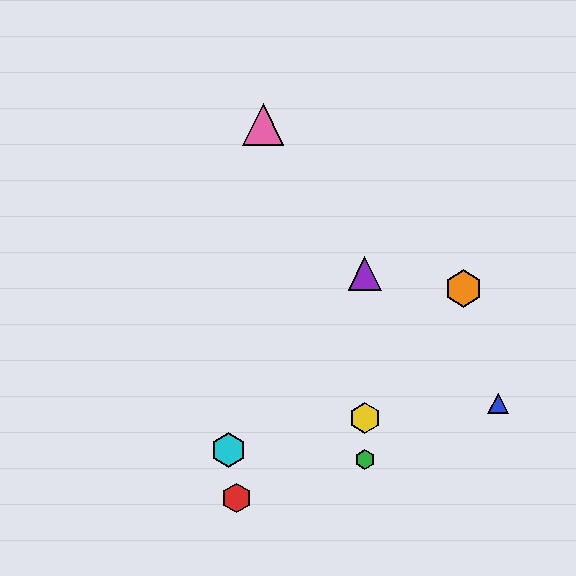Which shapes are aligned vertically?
The green hexagon, the yellow hexagon, the purple triangle are aligned vertically.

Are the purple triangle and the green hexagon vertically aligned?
Yes, both are at x≈365.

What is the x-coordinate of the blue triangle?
The blue triangle is at x≈498.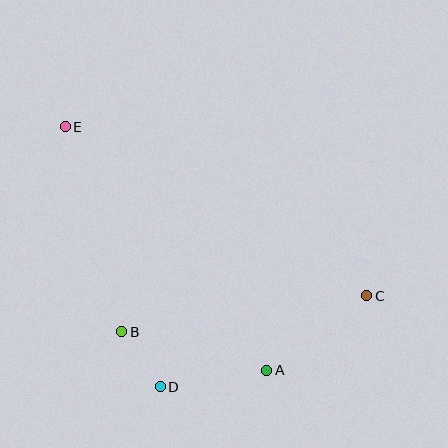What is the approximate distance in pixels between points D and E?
The distance between D and E is approximately 277 pixels.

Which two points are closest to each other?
Points B and D are closest to each other.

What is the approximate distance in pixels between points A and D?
The distance between A and D is approximately 107 pixels.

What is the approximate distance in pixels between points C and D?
The distance between C and D is approximately 226 pixels.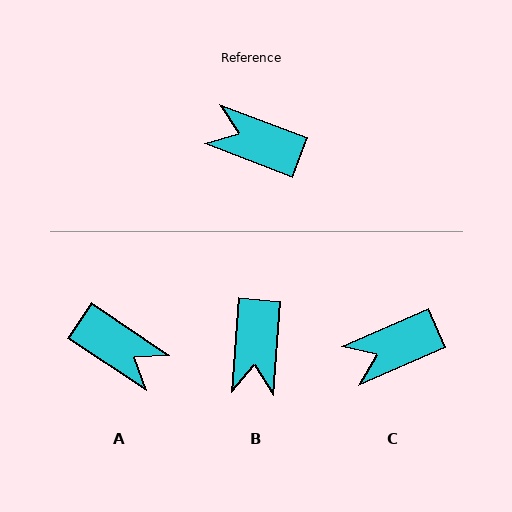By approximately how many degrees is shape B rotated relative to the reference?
Approximately 106 degrees counter-clockwise.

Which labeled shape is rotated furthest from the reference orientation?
A, about 167 degrees away.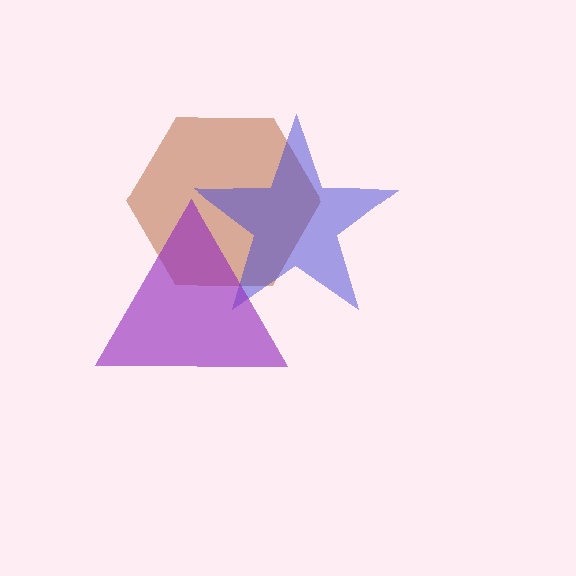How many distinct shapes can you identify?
There are 3 distinct shapes: a brown hexagon, a blue star, a purple triangle.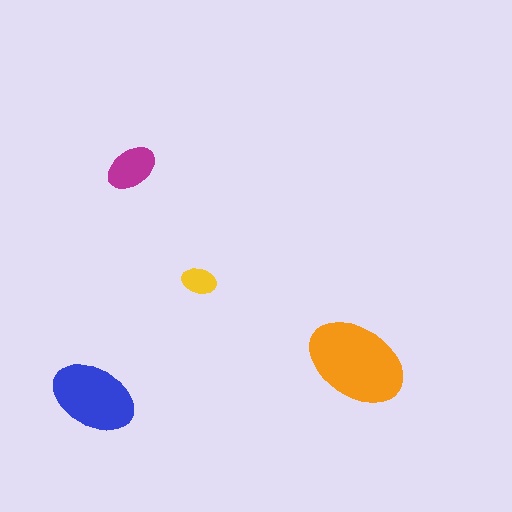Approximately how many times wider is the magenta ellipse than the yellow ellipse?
About 1.5 times wider.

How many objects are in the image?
There are 4 objects in the image.